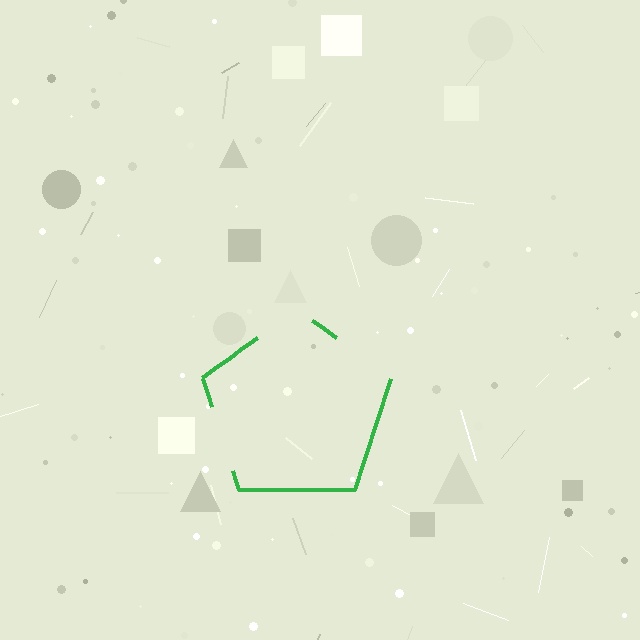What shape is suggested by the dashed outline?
The dashed outline suggests a pentagon.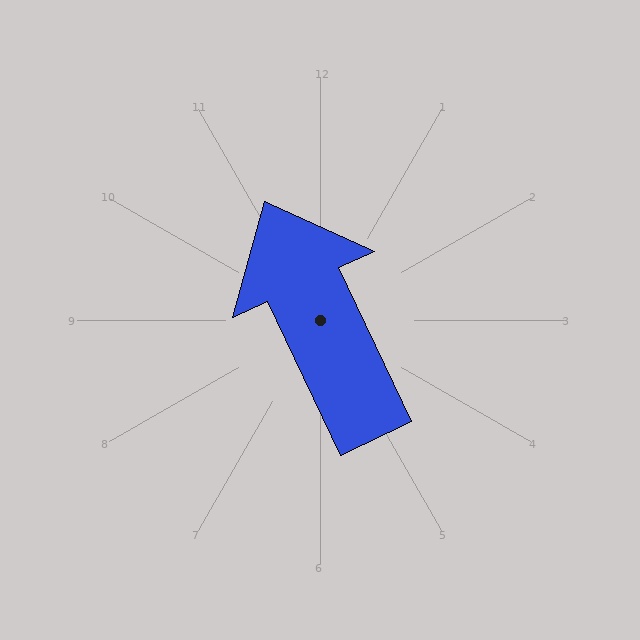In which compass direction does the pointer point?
Northwest.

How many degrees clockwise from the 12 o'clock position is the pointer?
Approximately 335 degrees.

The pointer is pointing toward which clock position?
Roughly 11 o'clock.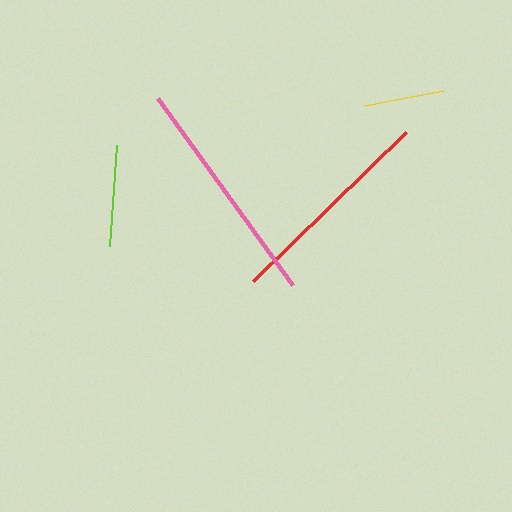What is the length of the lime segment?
The lime segment is approximately 102 pixels long.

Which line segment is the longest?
The pink line is the longest at approximately 231 pixels.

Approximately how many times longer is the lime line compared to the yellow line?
The lime line is approximately 1.3 times the length of the yellow line.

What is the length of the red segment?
The red segment is approximately 214 pixels long.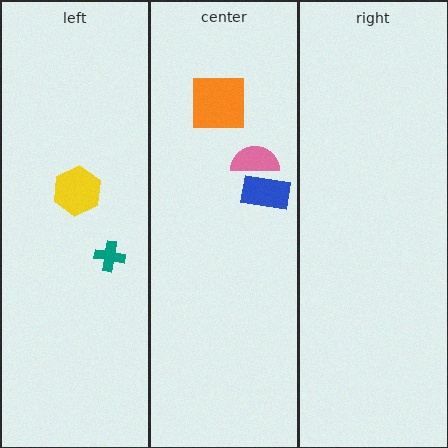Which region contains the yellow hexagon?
The left region.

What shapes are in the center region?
The pink semicircle, the orange square, the blue rectangle.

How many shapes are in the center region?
3.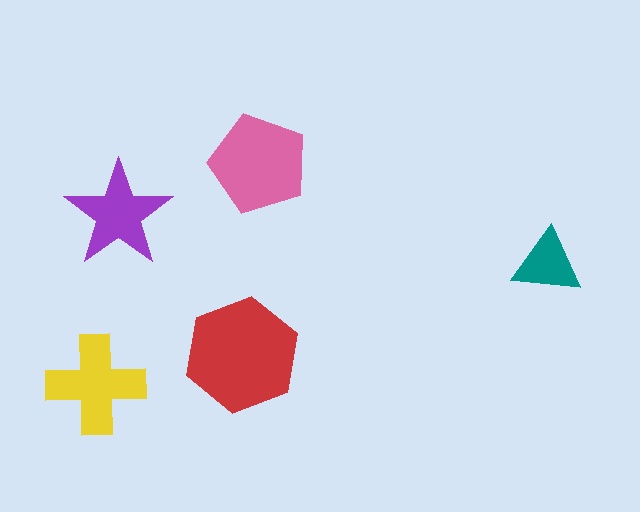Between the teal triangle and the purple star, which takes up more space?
The purple star.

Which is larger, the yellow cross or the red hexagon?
The red hexagon.